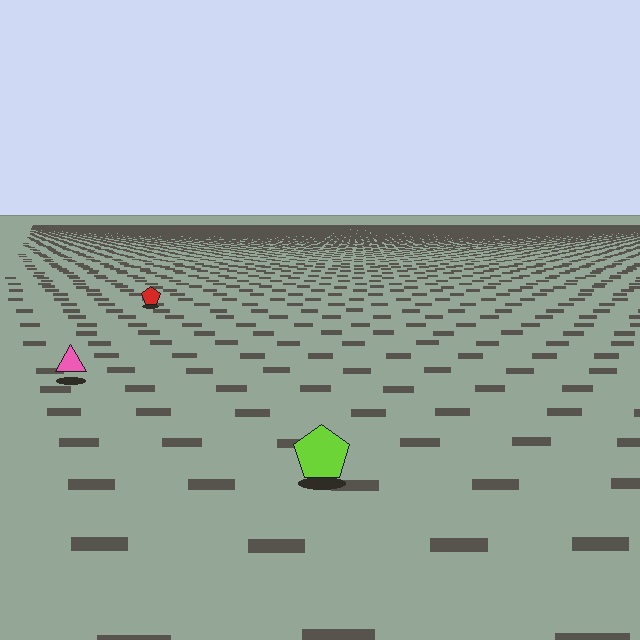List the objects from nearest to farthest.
From nearest to farthest: the lime pentagon, the pink triangle, the red pentagon.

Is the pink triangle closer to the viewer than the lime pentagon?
No. The lime pentagon is closer — you can tell from the texture gradient: the ground texture is coarser near it.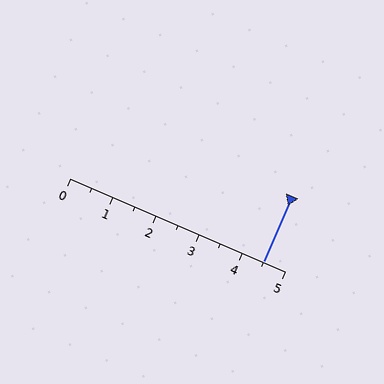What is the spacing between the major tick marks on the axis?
The major ticks are spaced 1 apart.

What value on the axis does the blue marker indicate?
The marker indicates approximately 4.5.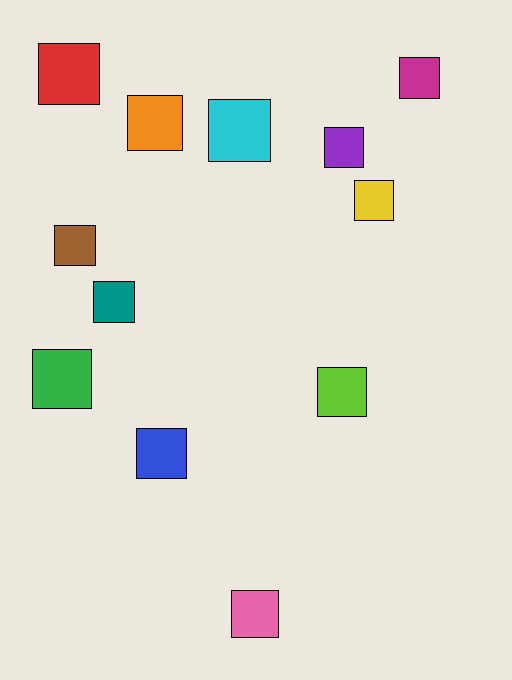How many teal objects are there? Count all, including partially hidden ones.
There is 1 teal object.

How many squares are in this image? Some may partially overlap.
There are 12 squares.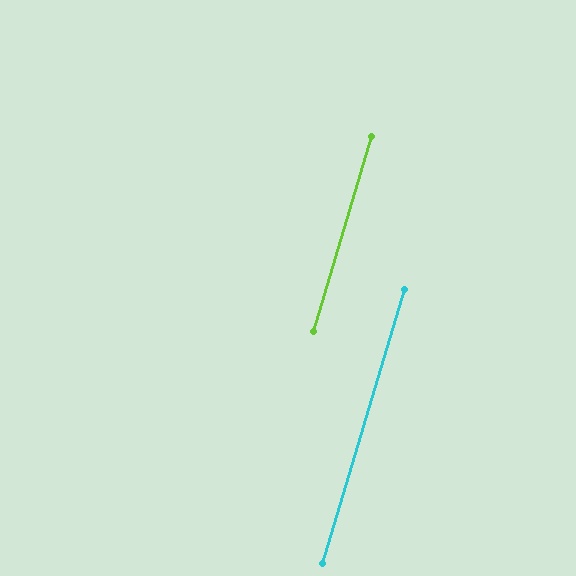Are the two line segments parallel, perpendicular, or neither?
Parallel — their directions differ by only 0.0°.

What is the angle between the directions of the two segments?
Approximately 0 degrees.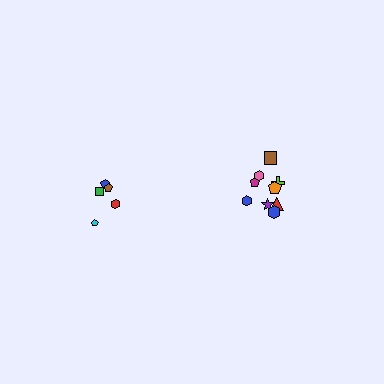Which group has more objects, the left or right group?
The right group.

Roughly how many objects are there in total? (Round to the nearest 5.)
Roughly 15 objects in total.